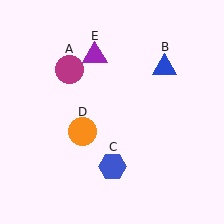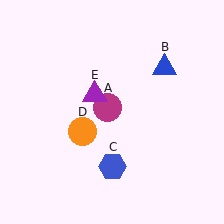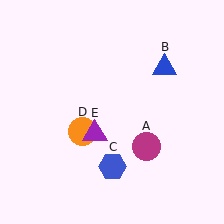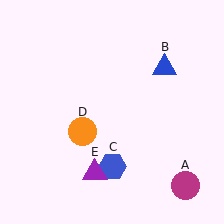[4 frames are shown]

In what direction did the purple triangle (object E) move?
The purple triangle (object E) moved down.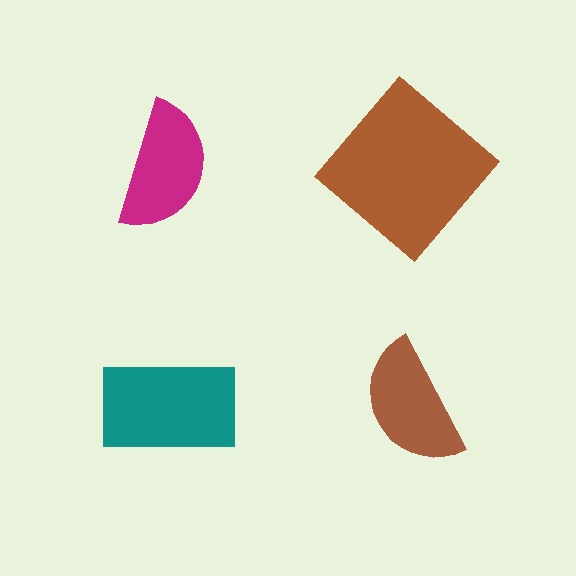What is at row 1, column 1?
A magenta semicircle.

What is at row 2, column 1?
A teal rectangle.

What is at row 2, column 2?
A brown semicircle.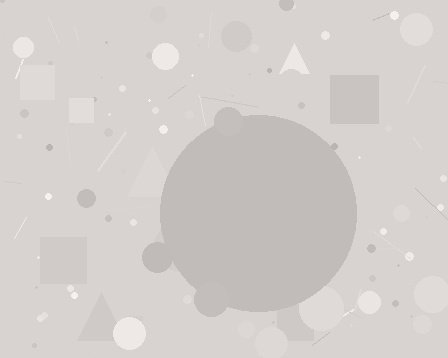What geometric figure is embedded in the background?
A circle is embedded in the background.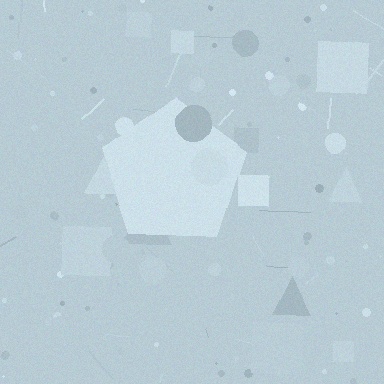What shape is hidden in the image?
A pentagon is hidden in the image.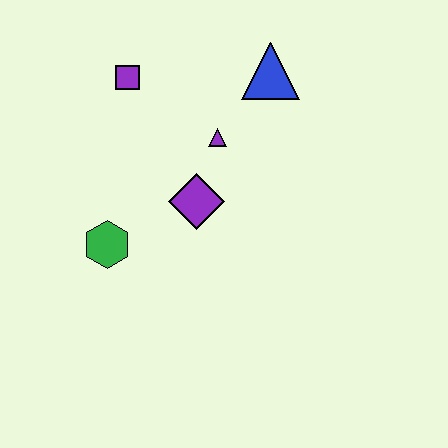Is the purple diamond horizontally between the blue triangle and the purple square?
Yes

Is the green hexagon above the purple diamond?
No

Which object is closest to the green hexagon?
The purple diamond is closest to the green hexagon.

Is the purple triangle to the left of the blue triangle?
Yes